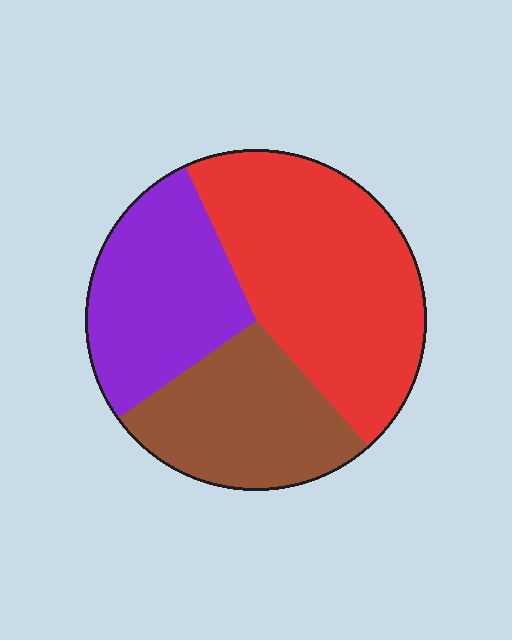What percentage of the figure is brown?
Brown takes up between a sixth and a third of the figure.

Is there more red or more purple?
Red.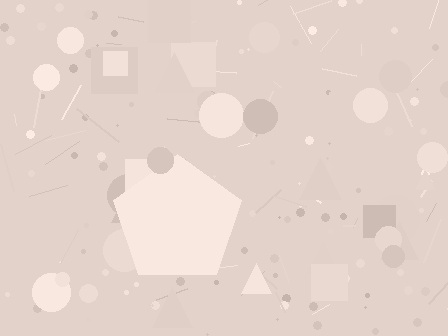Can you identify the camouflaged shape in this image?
The camouflaged shape is a pentagon.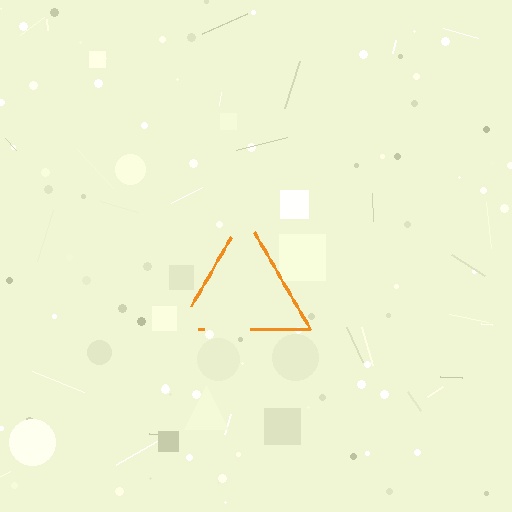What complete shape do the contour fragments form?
The contour fragments form a triangle.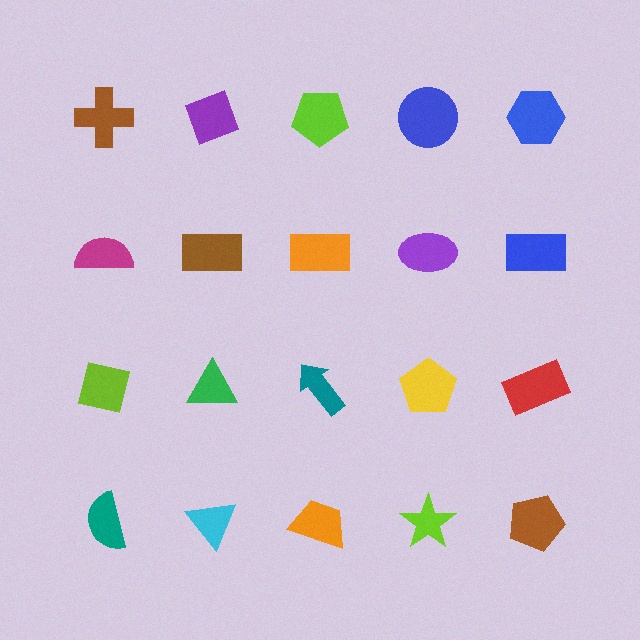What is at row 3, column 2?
A green triangle.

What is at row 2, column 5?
A blue rectangle.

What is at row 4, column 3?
An orange trapezoid.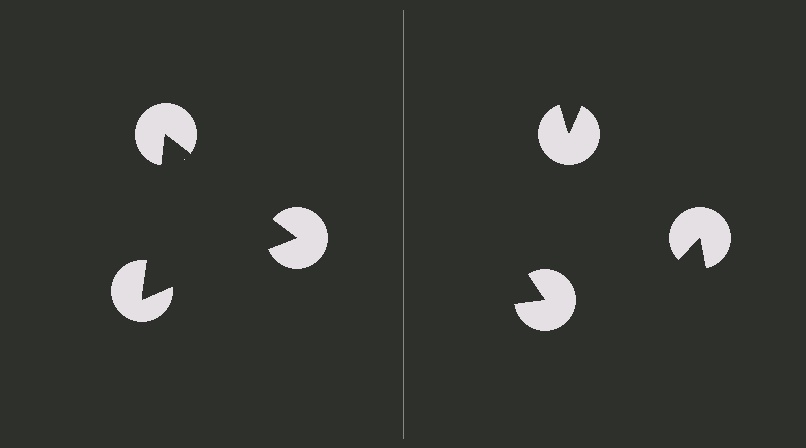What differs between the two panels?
The pac-man discs are positioned identically on both sides; only the wedge orientations differ. On the left they align to a triangle; on the right they are misaligned.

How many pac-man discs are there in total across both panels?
6 — 3 on each side.